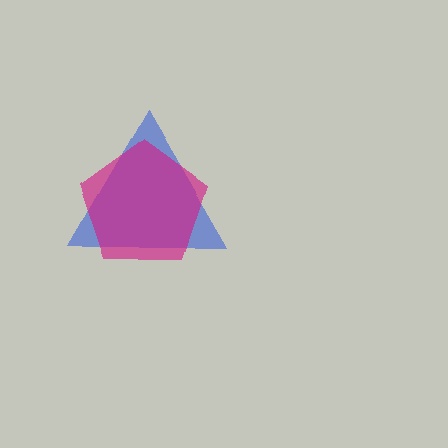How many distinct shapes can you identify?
There are 2 distinct shapes: a blue triangle, a magenta pentagon.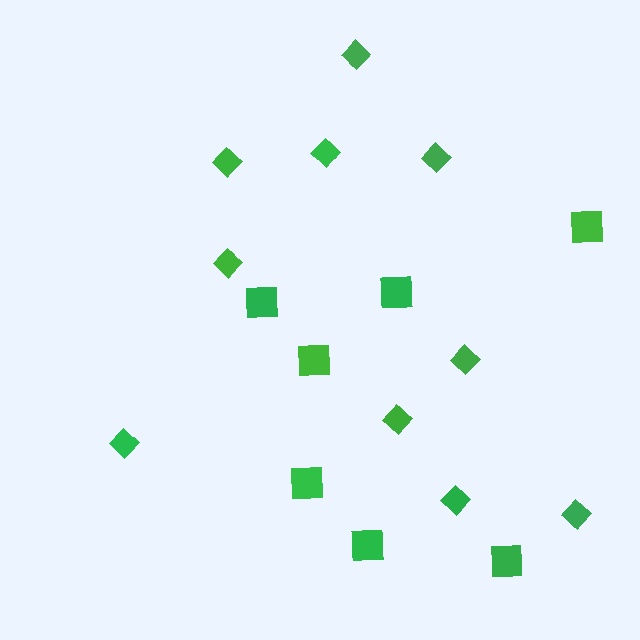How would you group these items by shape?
There are 2 groups: one group of squares (7) and one group of diamonds (10).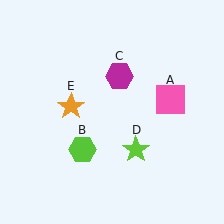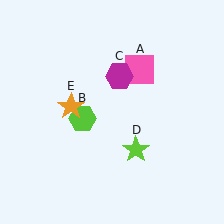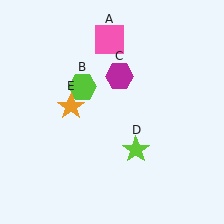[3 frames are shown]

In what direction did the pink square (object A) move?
The pink square (object A) moved up and to the left.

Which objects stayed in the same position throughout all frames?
Magenta hexagon (object C) and lime star (object D) and orange star (object E) remained stationary.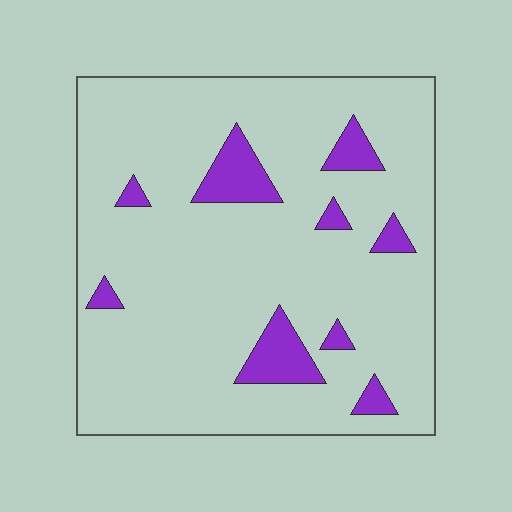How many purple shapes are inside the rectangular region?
9.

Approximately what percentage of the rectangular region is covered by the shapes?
Approximately 10%.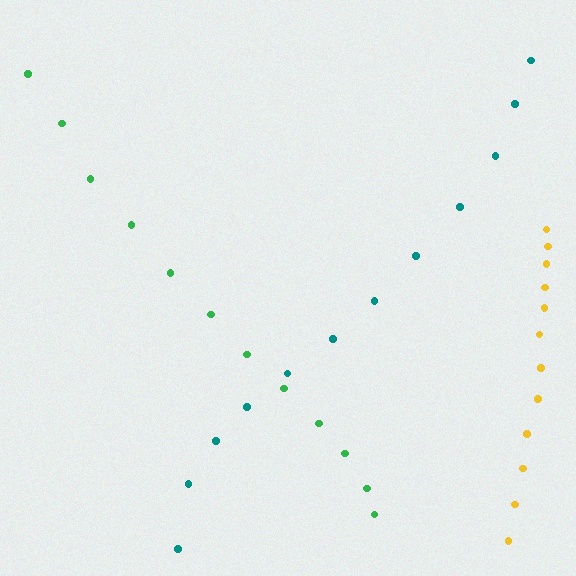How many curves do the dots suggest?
There are 3 distinct paths.